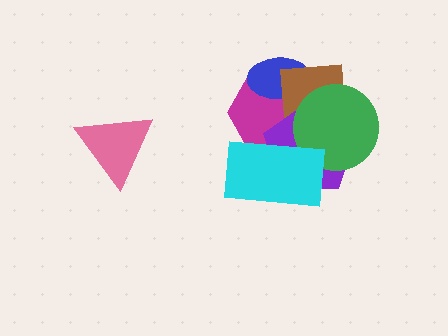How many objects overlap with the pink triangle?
0 objects overlap with the pink triangle.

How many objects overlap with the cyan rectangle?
3 objects overlap with the cyan rectangle.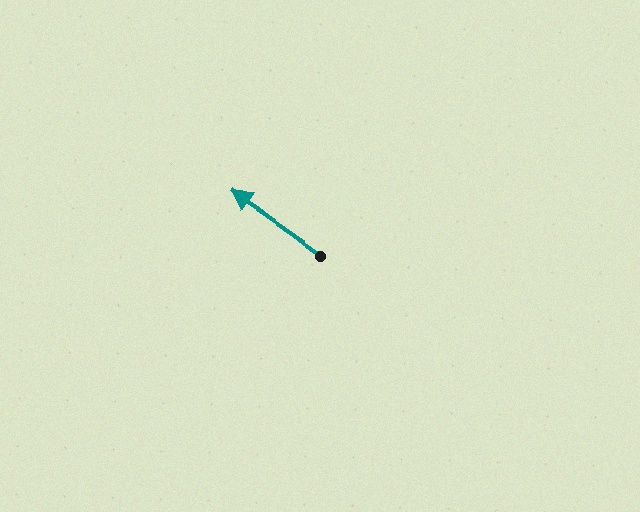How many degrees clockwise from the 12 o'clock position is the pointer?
Approximately 305 degrees.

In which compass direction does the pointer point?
Northwest.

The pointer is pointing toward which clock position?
Roughly 10 o'clock.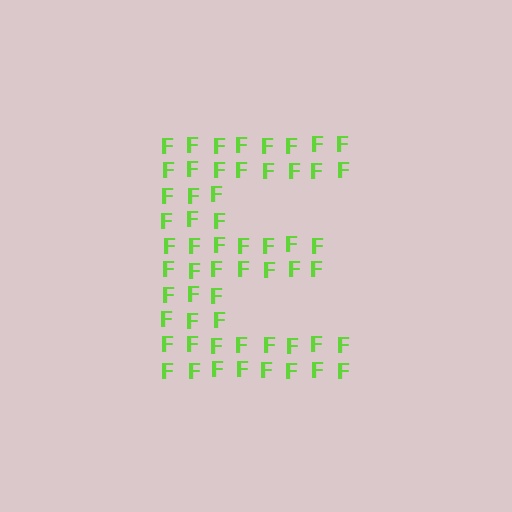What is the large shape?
The large shape is the letter E.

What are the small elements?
The small elements are letter F's.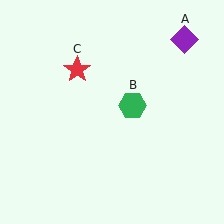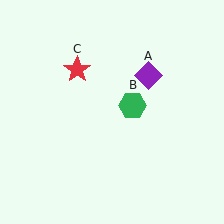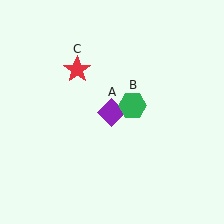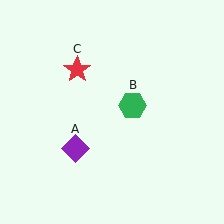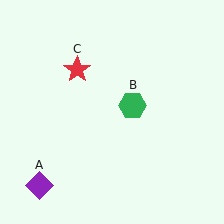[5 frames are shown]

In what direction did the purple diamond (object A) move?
The purple diamond (object A) moved down and to the left.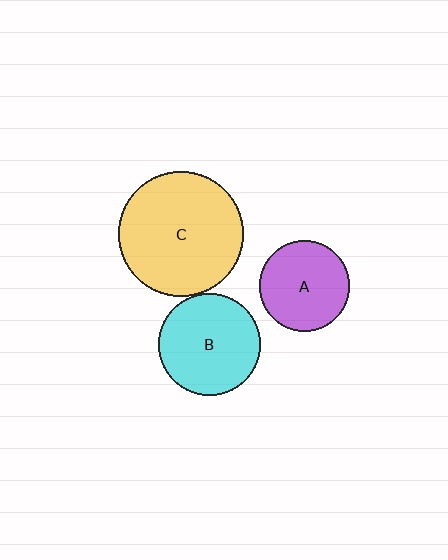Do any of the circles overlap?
No, none of the circles overlap.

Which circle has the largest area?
Circle C (yellow).